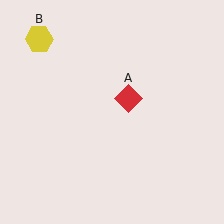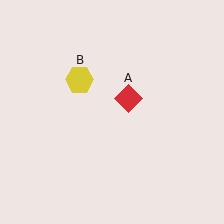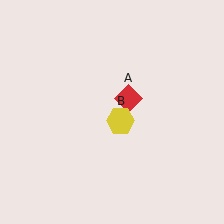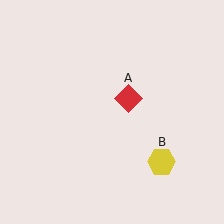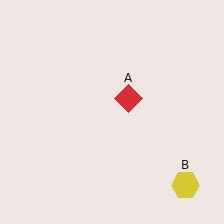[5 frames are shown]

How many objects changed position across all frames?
1 object changed position: yellow hexagon (object B).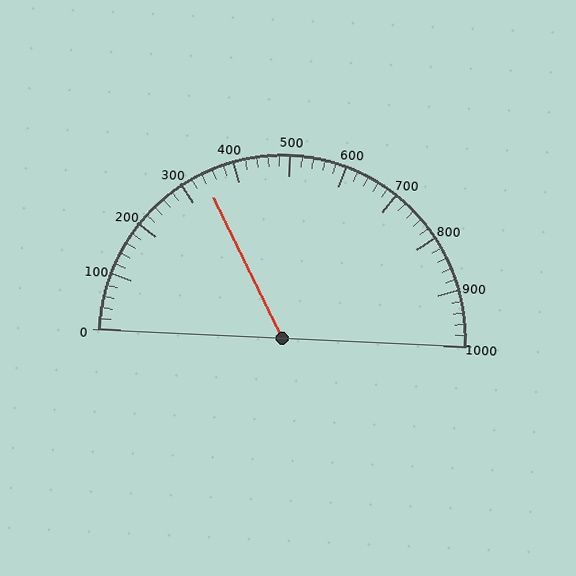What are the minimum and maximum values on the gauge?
The gauge ranges from 0 to 1000.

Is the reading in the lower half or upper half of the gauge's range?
The reading is in the lower half of the range (0 to 1000).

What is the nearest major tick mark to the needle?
The nearest major tick mark is 300.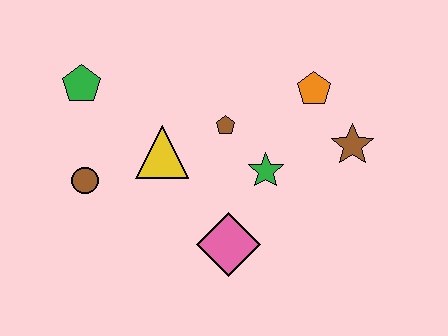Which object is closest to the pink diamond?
The green star is closest to the pink diamond.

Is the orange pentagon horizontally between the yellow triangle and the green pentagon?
No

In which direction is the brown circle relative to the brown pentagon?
The brown circle is to the left of the brown pentagon.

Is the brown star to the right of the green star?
Yes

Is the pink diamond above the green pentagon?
No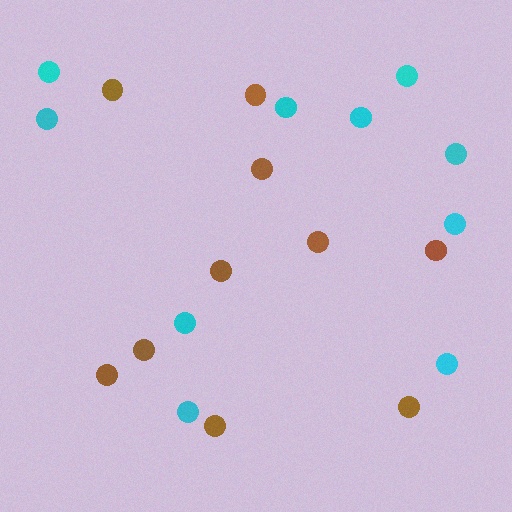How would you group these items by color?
There are 2 groups: one group of brown circles (10) and one group of cyan circles (10).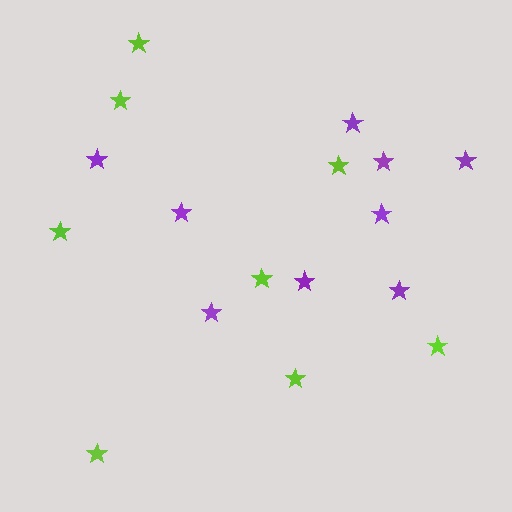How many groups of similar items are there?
There are 2 groups: one group of purple stars (9) and one group of lime stars (8).